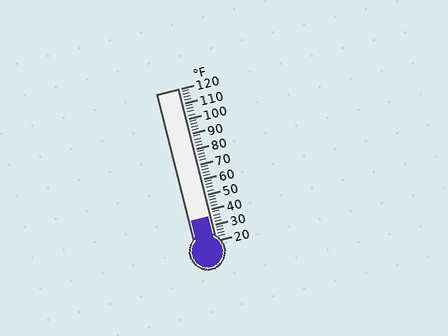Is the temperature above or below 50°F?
The temperature is below 50°F.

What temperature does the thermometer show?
The thermometer shows approximately 36°F.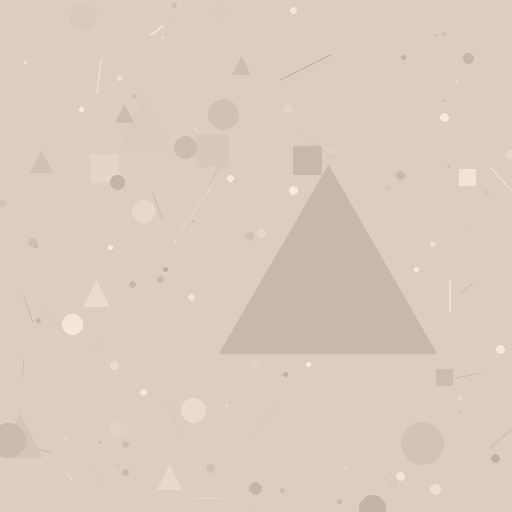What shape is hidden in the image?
A triangle is hidden in the image.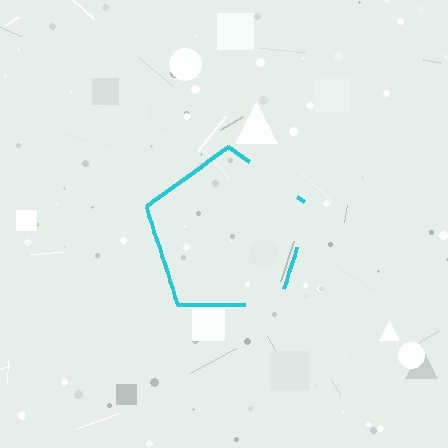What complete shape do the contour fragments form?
The contour fragments form a pentagon.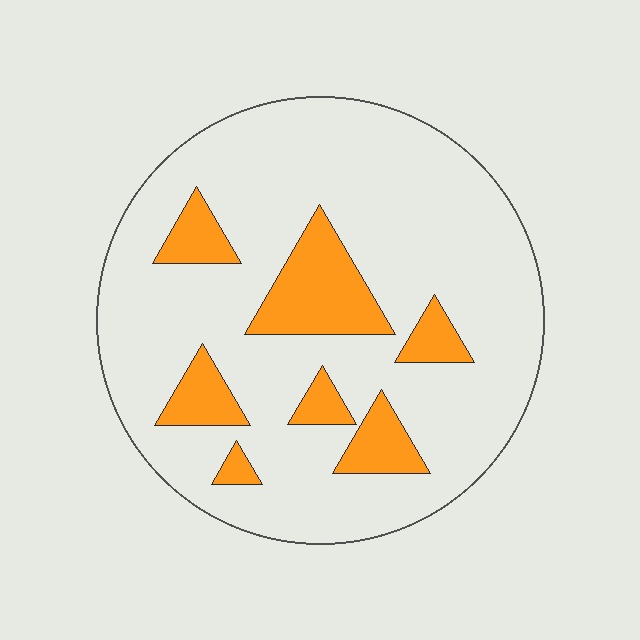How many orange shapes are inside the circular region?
7.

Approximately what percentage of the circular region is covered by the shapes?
Approximately 20%.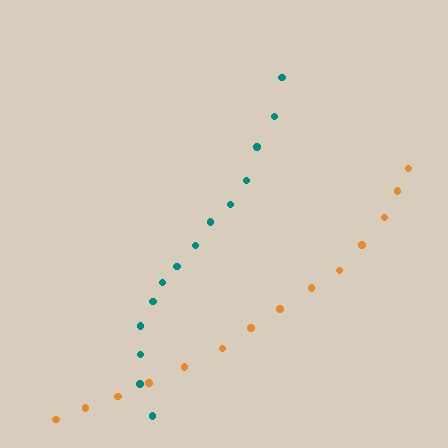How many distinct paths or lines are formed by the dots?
There are 2 distinct paths.